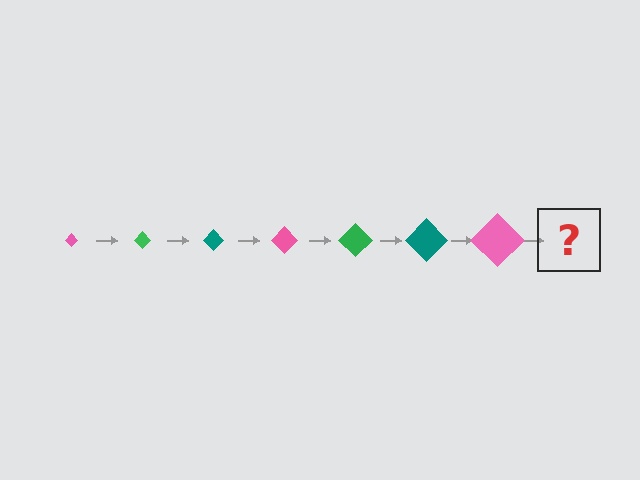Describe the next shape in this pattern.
It should be a green diamond, larger than the previous one.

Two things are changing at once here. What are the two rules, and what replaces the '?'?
The two rules are that the diamond grows larger each step and the color cycles through pink, green, and teal. The '?' should be a green diamond, larger than the previous one.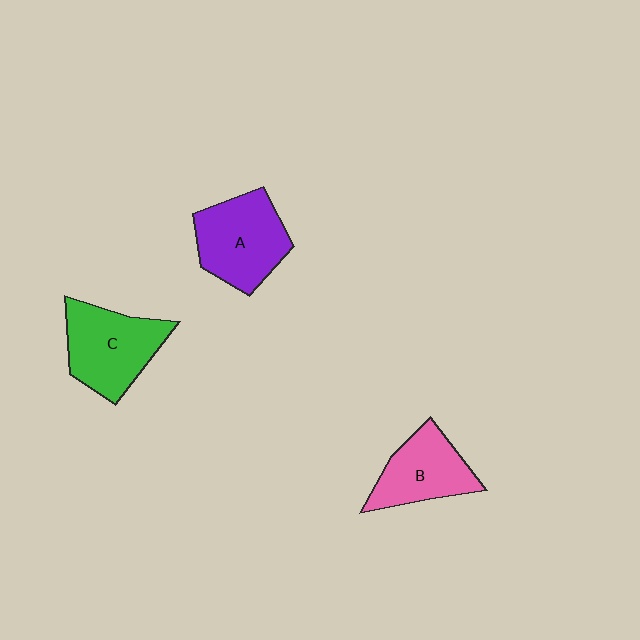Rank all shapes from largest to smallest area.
From largest to smallest: C (green), A (purple), B (pink).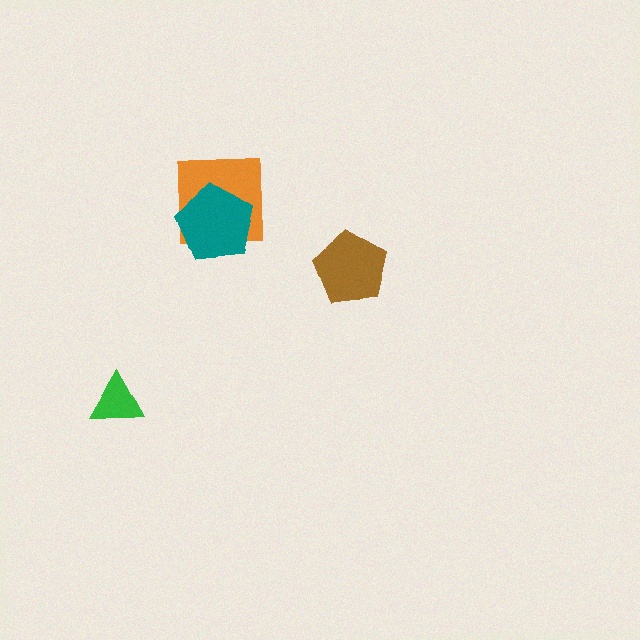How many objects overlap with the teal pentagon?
1 object overlaps with the teal pentagon.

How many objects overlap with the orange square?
1 object overlaps with the orange square.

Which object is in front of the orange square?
The teal pentagon is in front of the orange square.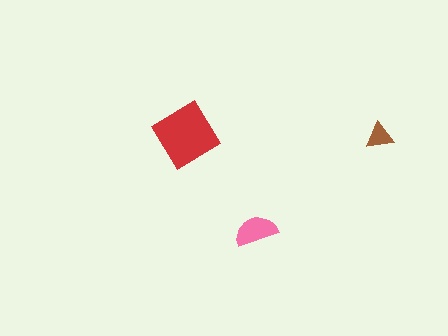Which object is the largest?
The red diamond.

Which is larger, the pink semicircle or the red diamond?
The red diamond.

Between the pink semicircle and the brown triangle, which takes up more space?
The pink semicircle.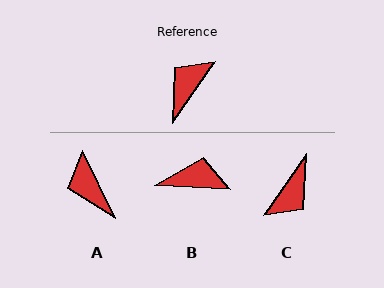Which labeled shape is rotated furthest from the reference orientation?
C, about 180 degrees away.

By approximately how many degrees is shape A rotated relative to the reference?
Approximately 60 degrees counter-clockwise.